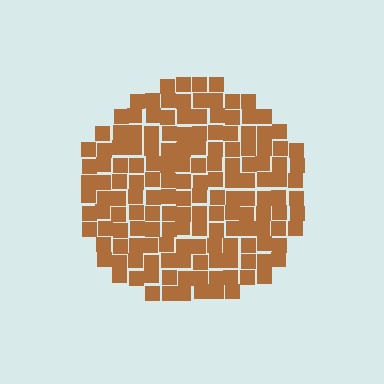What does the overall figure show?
The overall figure shows a circle.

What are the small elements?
The small elements are squares.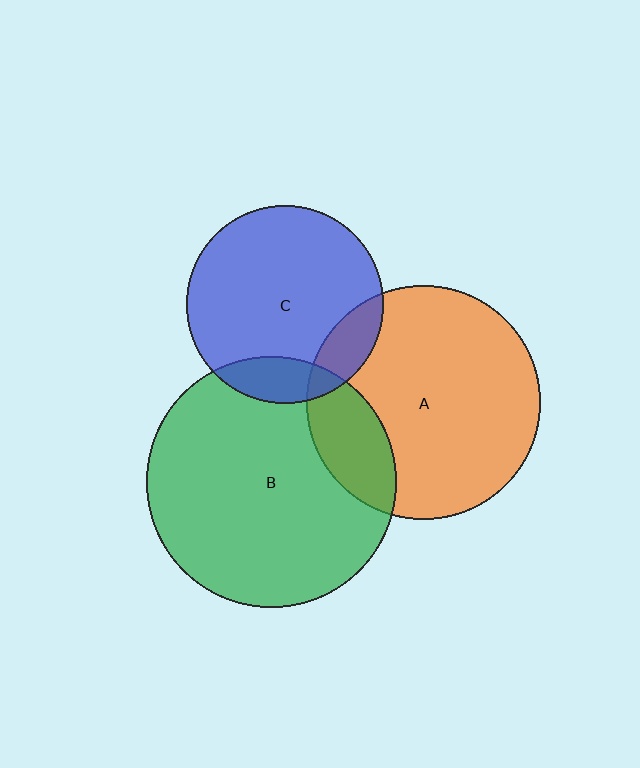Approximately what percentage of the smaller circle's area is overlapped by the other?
Approximately 15%.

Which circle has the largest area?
Circle B (green).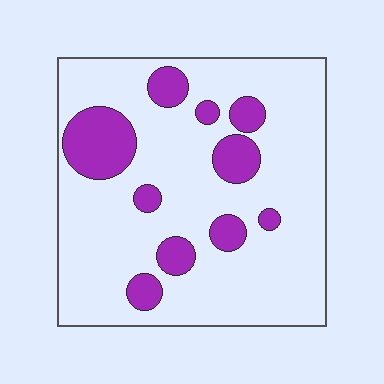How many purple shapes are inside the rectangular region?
10.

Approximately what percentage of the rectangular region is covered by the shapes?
Approximately 20%.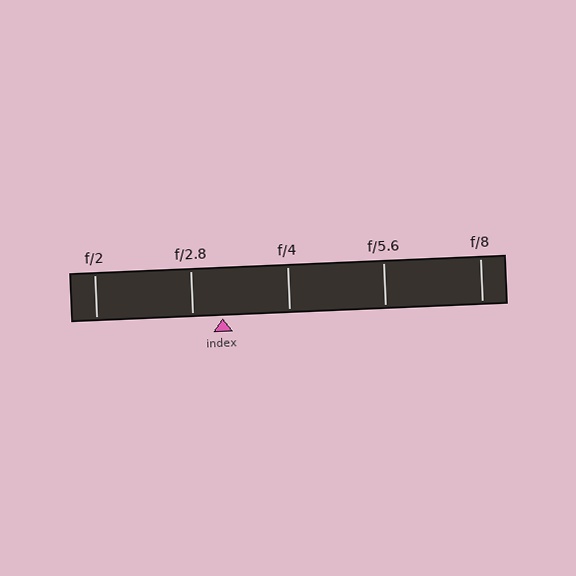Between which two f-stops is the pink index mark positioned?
The index mark is between f/2.8 and f/4.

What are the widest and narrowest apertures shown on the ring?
The widest aperture shown is f/2 and the narrowest is f/8.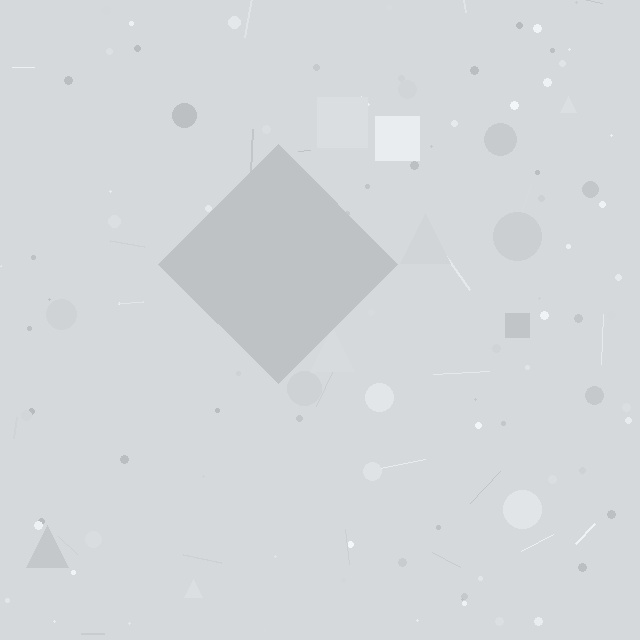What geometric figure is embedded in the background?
A diamond is embedded in the background.